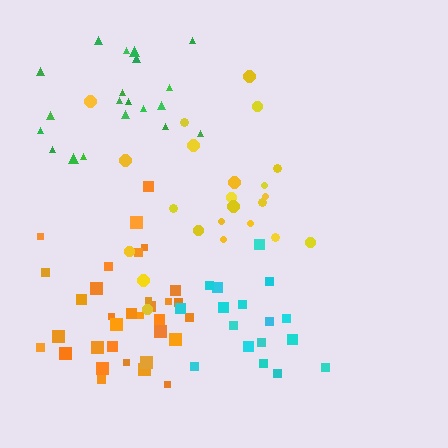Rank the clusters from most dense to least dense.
cyan, orange, green, yellow.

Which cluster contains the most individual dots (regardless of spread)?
Orange (34).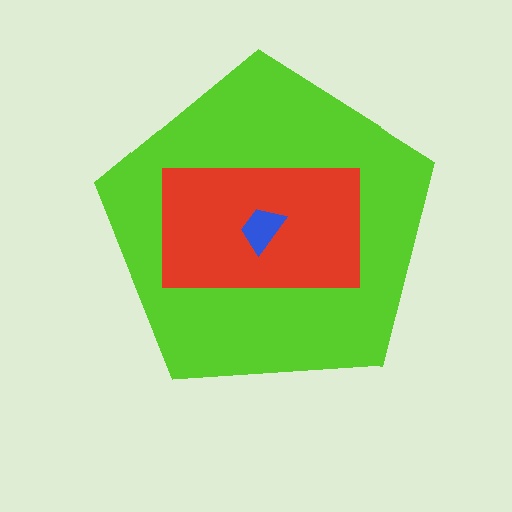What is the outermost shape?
The lime pentagon.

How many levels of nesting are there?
3.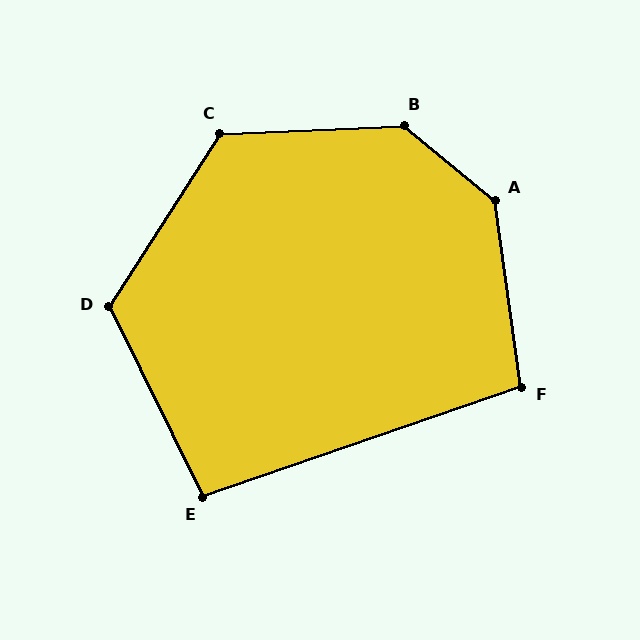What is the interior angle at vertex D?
Approximately 121 degrees (obtuse).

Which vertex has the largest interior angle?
B, at approximately 138 degrees.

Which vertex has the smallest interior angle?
E, at approximately 97 degrees.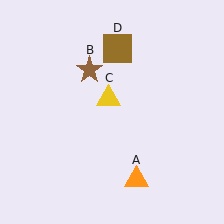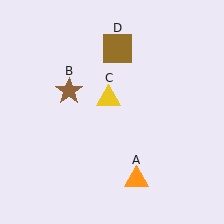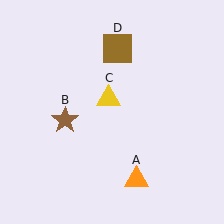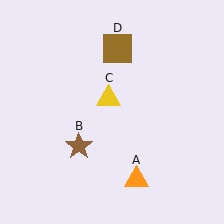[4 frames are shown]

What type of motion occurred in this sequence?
The brown star (object B) rotated counterclockwise around the center of the scene.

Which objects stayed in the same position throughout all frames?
Orange triangle (object A) and yellow triangle (object C) and brown square (object D) remained stationary.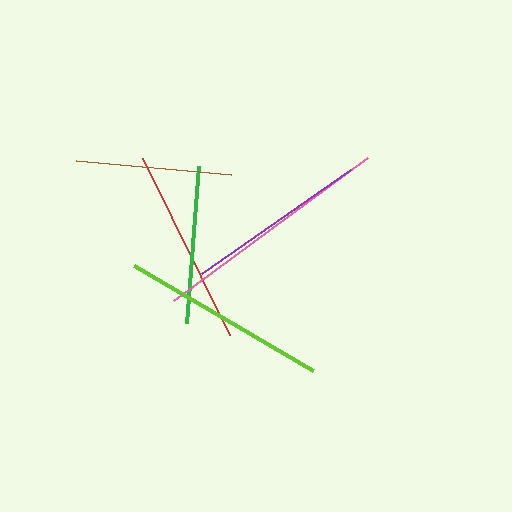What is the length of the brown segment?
The brown segment is approximately 156 pixels long.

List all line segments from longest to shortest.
From longest to shortest: pink, lime, red, purple, green, brown.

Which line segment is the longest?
The pink line is the longest at approximately 241 pixels.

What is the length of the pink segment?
The pink segment is approximately 241 pixels long.